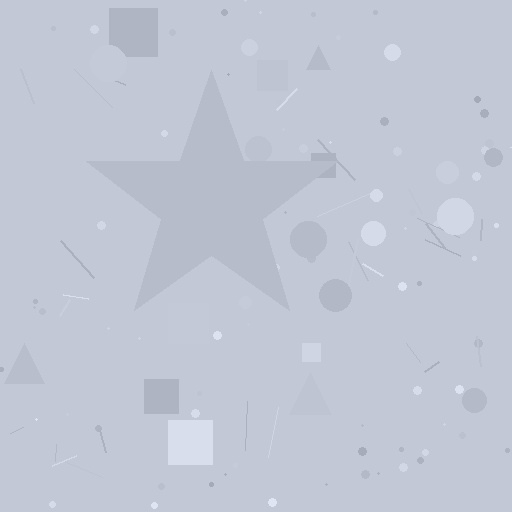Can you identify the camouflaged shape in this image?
The camouflaged shape is a star.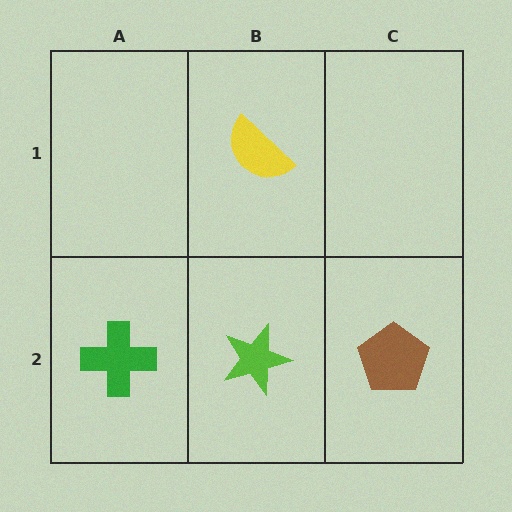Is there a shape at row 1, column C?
No, that cell is empty.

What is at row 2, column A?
A green cross.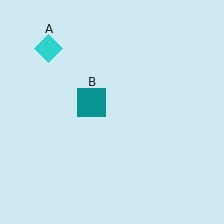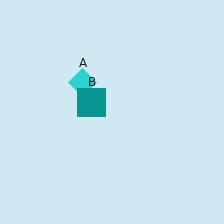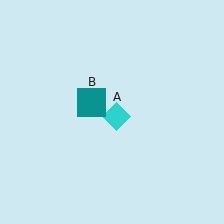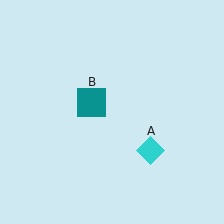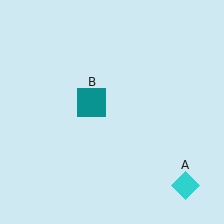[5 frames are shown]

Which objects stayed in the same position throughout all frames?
Teal square (object B) remained stationary.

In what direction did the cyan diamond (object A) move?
The cyan diamond (object A) moved down and to the right.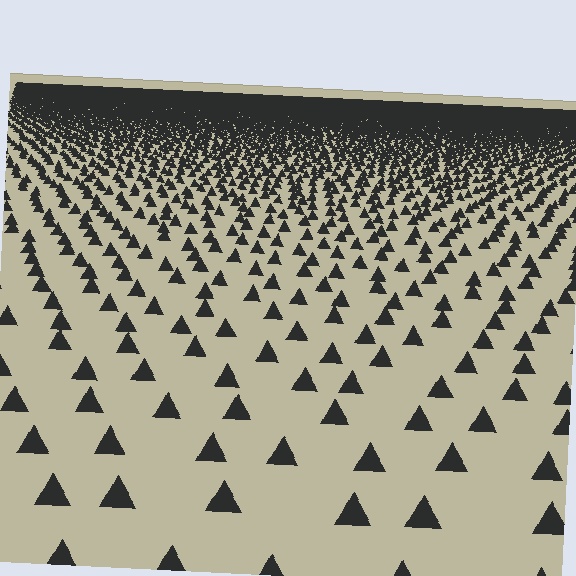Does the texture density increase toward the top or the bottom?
Density increases toward the top.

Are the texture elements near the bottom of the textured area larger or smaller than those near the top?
Larger. Near the bottom, elements are closer to the viewer and appear at a bigger on-screen size.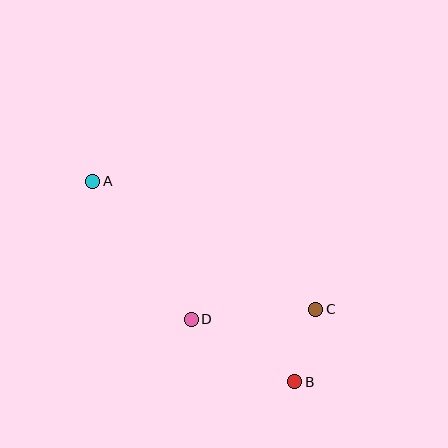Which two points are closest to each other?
Points B and C are closest to each other.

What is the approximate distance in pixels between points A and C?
The distance between A and C is approximately 257 pixels.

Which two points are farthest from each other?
Points A and B are farthest from each other.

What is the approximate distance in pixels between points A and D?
The distance between A and D is approximately 169 pixels.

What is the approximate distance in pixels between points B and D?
The distance between B and D is approximately 121 pixels.